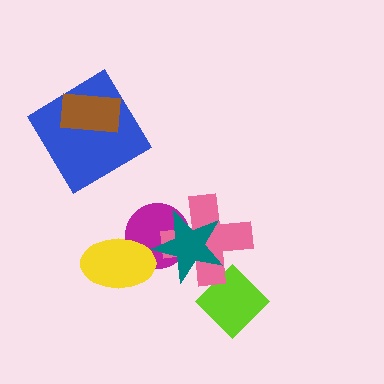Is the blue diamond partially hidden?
Yes, it is partially covered by another shape.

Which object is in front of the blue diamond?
The brown rectangle is in front of the blue diamond.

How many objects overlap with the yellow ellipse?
1 object overlaps with the yellow ellipse.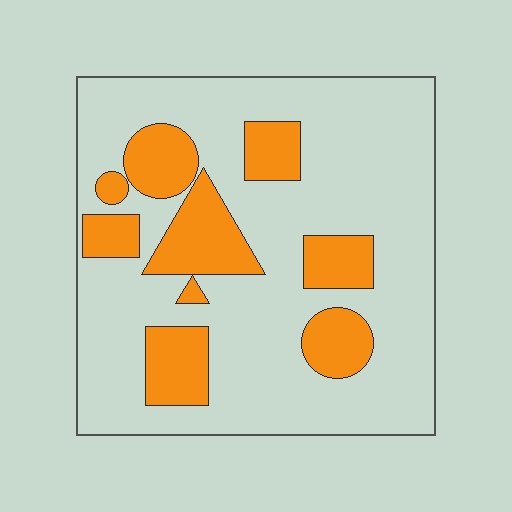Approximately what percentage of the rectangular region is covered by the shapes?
Approximately 25%.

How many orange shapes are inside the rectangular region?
9.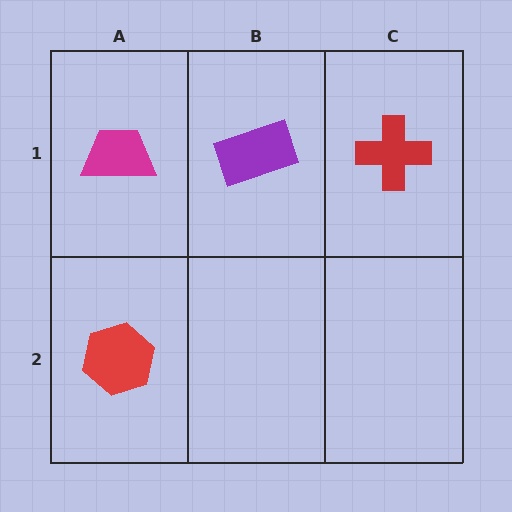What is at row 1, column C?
A red cross.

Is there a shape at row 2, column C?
No, that cell is empty.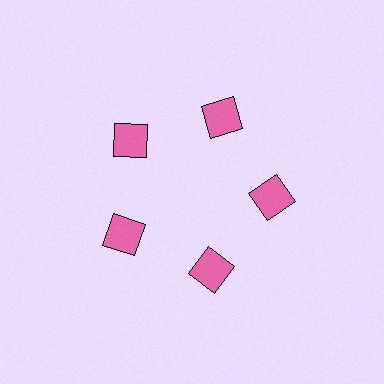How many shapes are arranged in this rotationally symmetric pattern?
There are 5 shapes, arranged in 5 groups of 1.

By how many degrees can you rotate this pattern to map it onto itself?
The pattern maps onto itself every 72 degrees of rotation.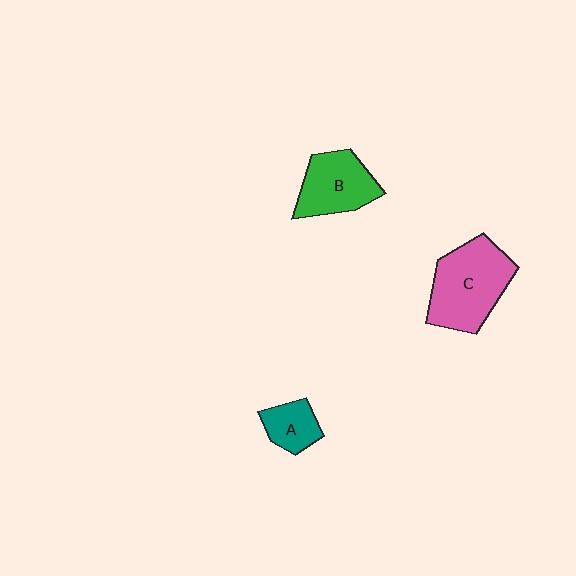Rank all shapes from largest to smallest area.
From largest to smallest: C (pink), B (green), A (teal).